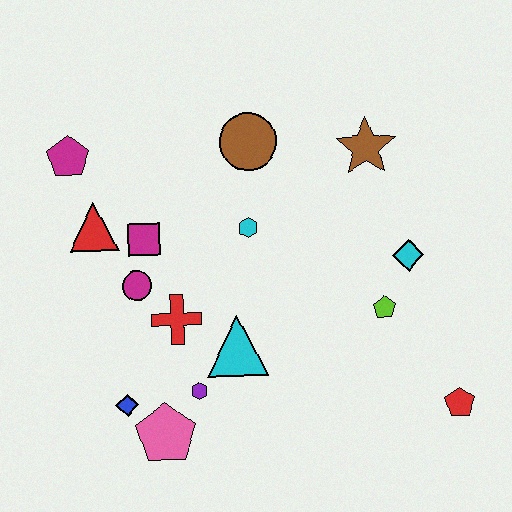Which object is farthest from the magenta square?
The red pentagon is farthest from the magenta square.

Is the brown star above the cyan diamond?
Yes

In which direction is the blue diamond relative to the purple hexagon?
The blue diamond is to the left of the purple hexagon.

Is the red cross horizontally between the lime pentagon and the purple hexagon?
No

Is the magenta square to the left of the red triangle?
No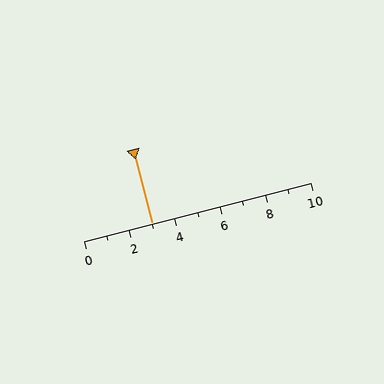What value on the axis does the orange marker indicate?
The marker indicates approximately 3.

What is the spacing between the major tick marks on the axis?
The major ticks are spaced 2 apart.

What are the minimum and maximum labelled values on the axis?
The axis runs from 0 to 10.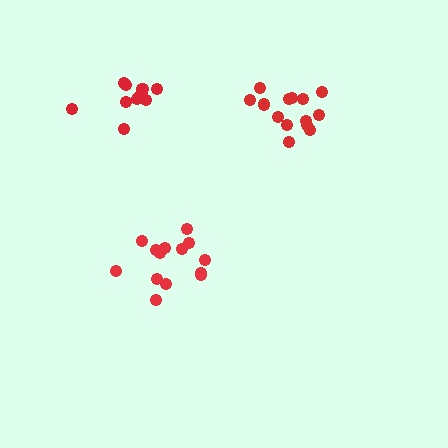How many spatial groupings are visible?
There are 3 spatial groupings.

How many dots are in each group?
Group 1: 11 dots, Group 2: 14 dots, Group 3: 14 dots (39 total).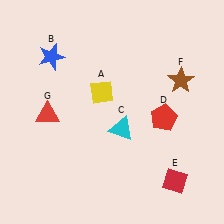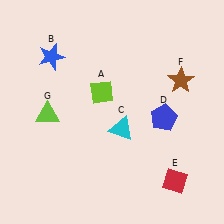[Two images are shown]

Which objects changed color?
A changed from yellow to lime. D changed from red to blue. G changed from red to lime.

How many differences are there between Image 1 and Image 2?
There are 3 differences between the two images.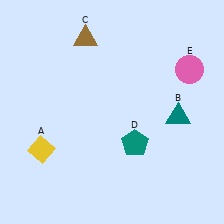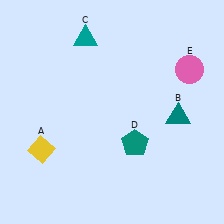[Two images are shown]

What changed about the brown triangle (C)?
In Image 1, C is brown. In Image 2, it changed to teal.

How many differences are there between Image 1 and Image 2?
There is 1 difference between the two images.